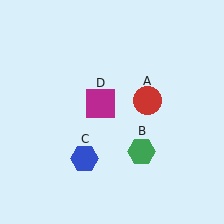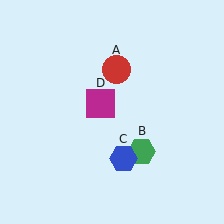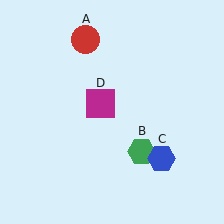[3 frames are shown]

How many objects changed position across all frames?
2 objects changed position: red circle (object A), blue hexagon (object C).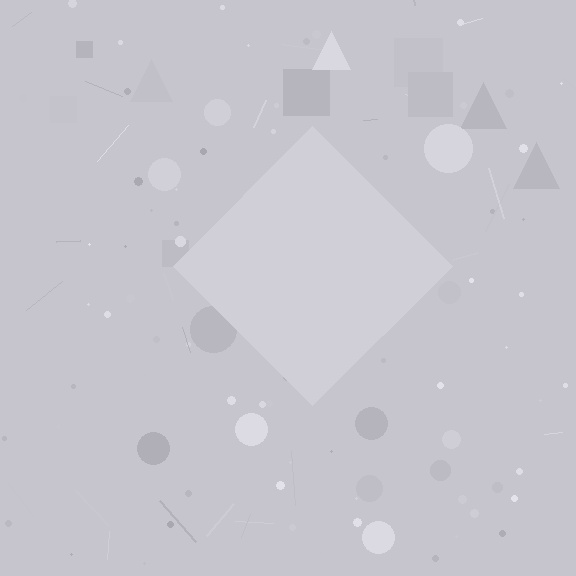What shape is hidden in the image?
A diamond is hidden in the image.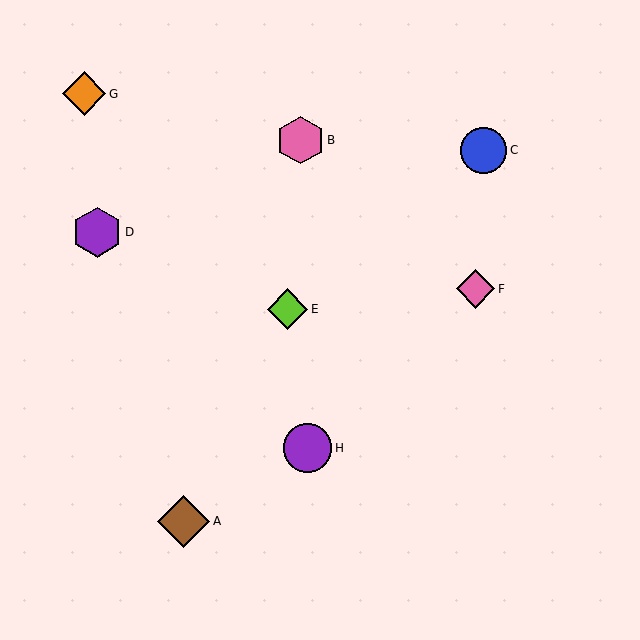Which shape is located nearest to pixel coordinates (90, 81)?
The orange diamond (labeled G) at (84, 94) is nearest to that location.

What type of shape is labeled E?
Shape E is a lime diamond.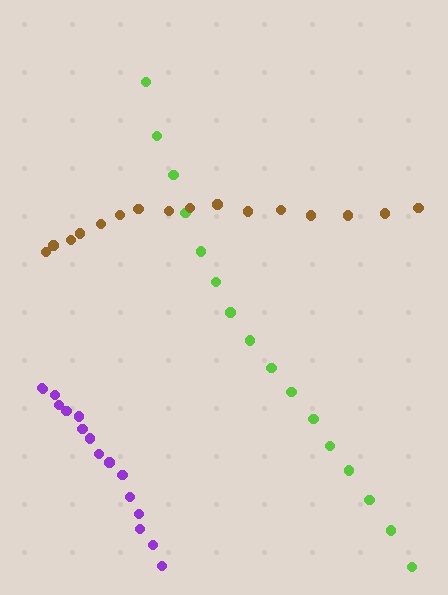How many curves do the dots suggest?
There are 3 distinct paths.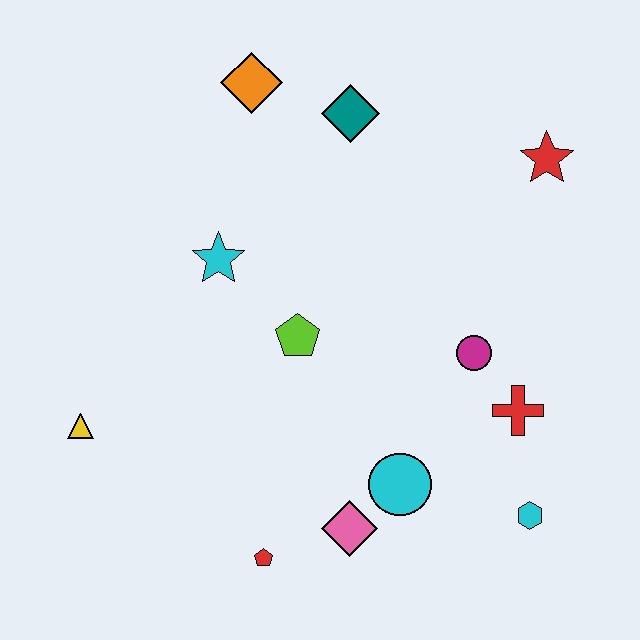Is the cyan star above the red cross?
Yes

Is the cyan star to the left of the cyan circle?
Yes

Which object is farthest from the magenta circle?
The yellow triangle is farthest from the magenta circle.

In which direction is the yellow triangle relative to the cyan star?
The yellow triangle is below the cyan star.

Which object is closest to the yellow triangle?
The cyan star is closest to the yellow triangle.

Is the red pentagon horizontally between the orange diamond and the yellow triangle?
No